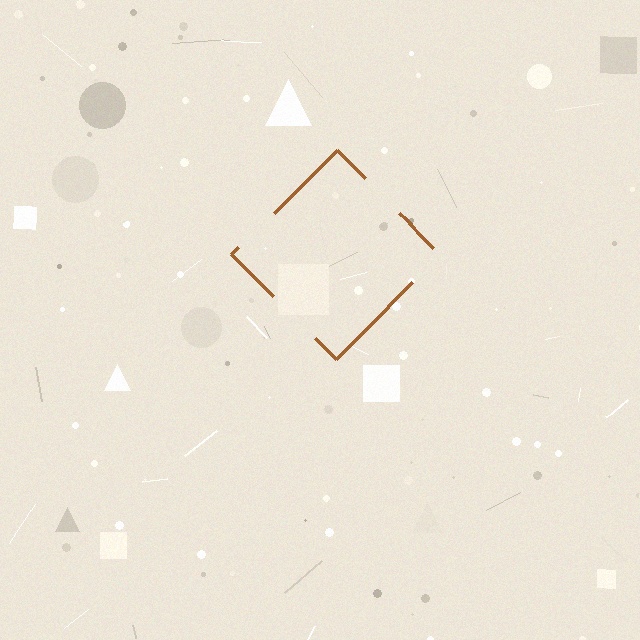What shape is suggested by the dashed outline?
The dashed outline suggests a diamond.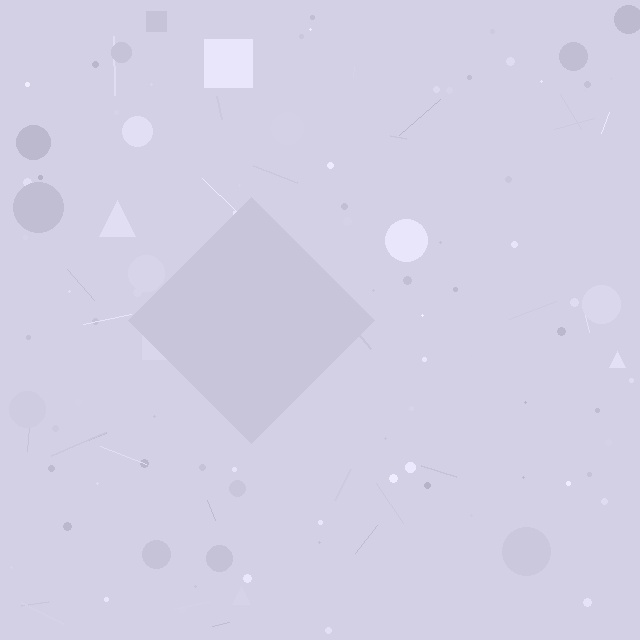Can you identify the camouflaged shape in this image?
The camouflaged shape is a diamond.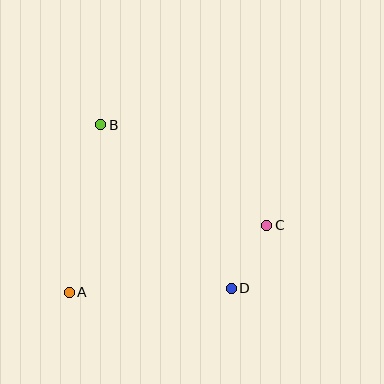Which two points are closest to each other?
Points C and D are closest to each other.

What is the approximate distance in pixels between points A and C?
The distance between A and C is approximately 208 pixels.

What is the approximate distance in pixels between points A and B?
The distance between A and B is approximately 170 pixels.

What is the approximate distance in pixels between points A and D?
The distance between A and D is approximately 162 pixels.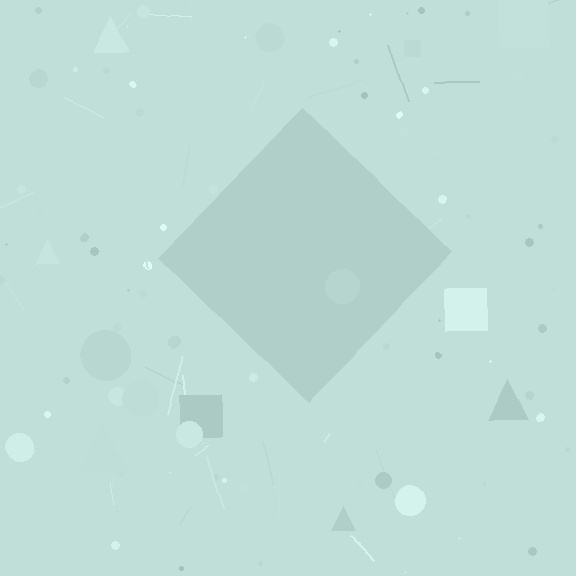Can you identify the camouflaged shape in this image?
The camouflaged shape is a diamond.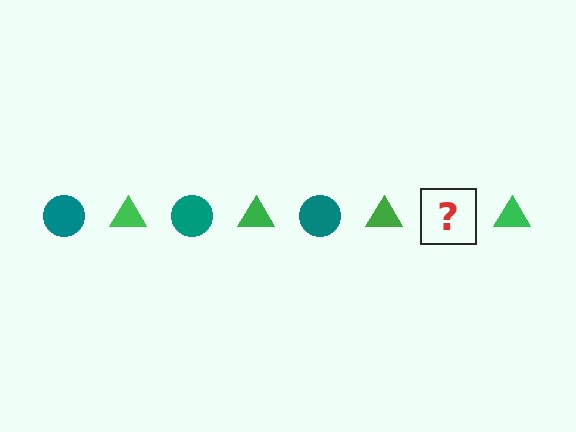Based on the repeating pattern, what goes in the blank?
The blank should be a teal circle.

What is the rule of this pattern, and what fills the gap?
The rule is that the pattern alternates between teal circle and green triangle. The gap should be filled with a teal circle.